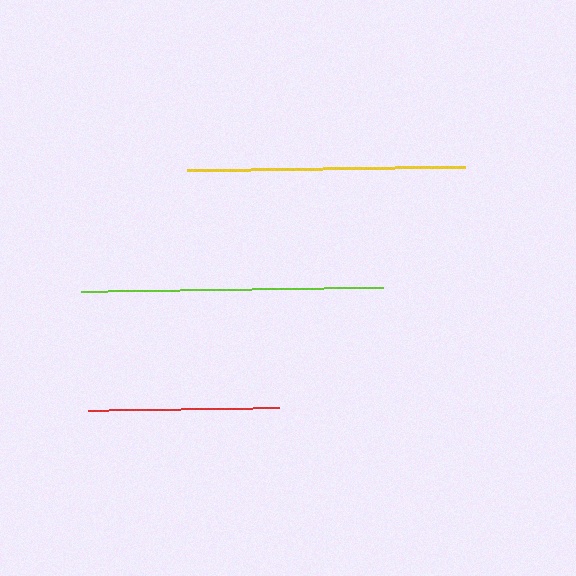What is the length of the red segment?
The red segment is approximately 191 pixels long.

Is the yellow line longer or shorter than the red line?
The yellow line is longer than the red line.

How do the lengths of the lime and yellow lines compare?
The lime and yellow lines are approximately the same length.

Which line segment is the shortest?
The red line is the shortest at approximately 191 pixels.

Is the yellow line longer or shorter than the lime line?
The lime line is longer than the yellow line.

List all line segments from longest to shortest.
From longest to shortest: lime, yellow, red.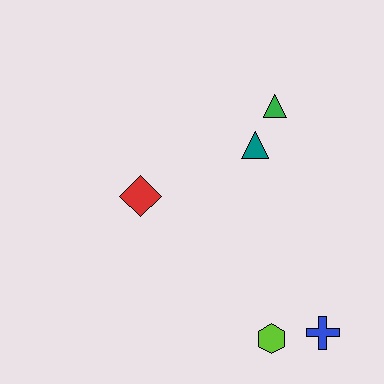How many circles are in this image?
There are no circles.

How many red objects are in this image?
There is 1 red object.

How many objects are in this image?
There are 5 objects.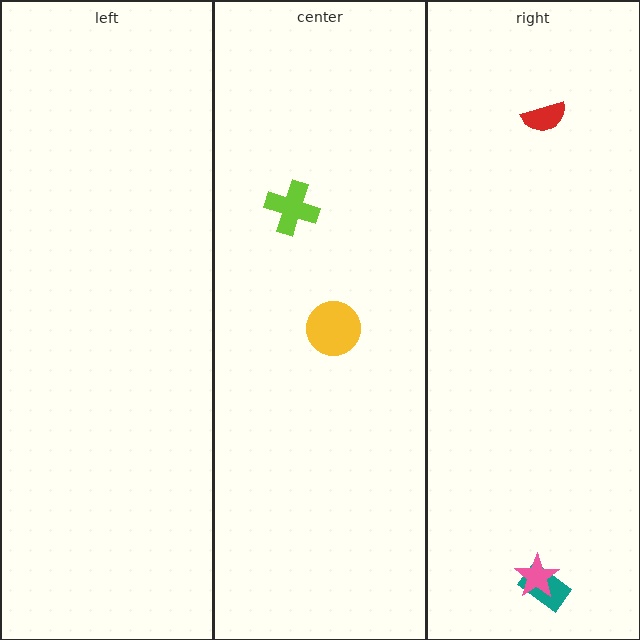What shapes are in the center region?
The lime cross, the yellow circle.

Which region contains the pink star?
The right region.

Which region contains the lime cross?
The center region.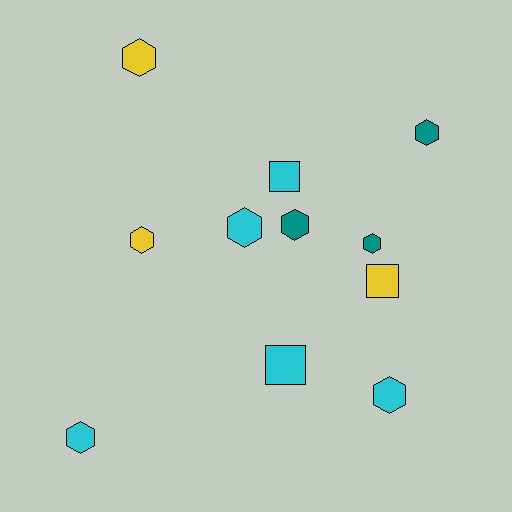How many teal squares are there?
There are no teal squares.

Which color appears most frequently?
Cyan, with 5 objects.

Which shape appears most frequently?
Hexagon, with 8 objects.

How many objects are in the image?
There are 11 objects.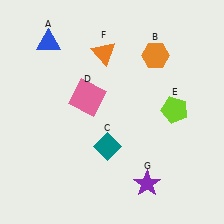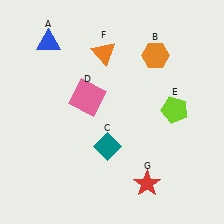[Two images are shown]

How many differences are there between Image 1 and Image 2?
There is 1 difference between the two images.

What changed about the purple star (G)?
In Image 1, G is purple. In Image 2, it changed to red.